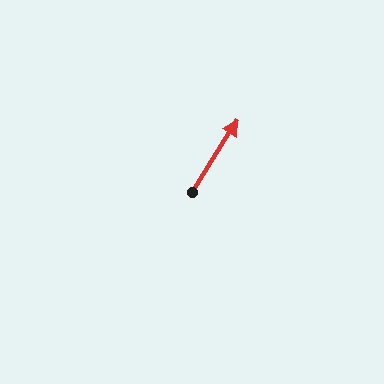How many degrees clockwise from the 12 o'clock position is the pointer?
Approximately 32 degrees.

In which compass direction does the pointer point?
Northeast.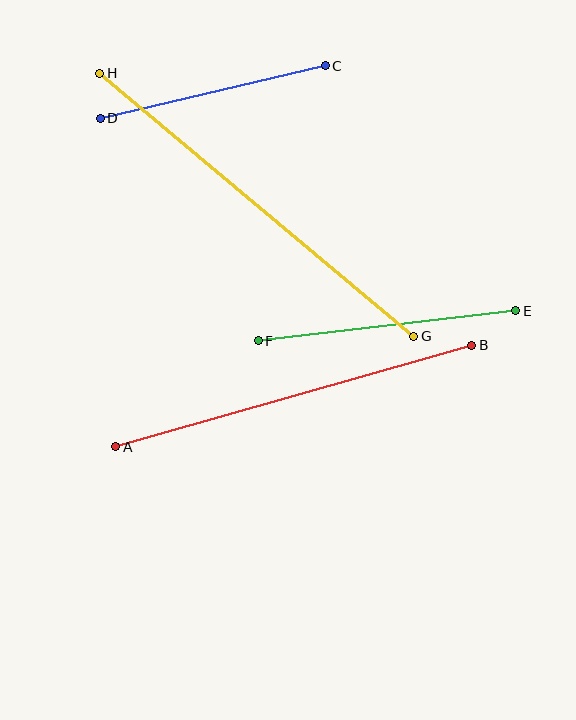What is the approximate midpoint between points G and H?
The midpoint is at approximately (257, 205) pixels.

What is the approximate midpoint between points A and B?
The midpoint is at approximately (294, 396) pixels.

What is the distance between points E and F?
The distance is approximately 259 pixels.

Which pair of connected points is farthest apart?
Points G and H are farthest apart.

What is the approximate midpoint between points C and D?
The midpoint is at approximately (213, 92) pixels.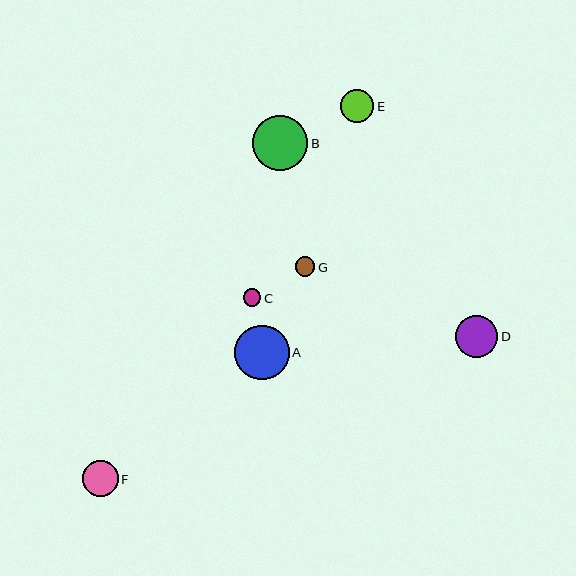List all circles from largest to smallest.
From largest to smallest: B, A, D, F, E, G, C.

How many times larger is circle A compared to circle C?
Circle A is approximately 3.1 times the size of circle C.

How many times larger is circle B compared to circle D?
Circle B is approximately 1.3 times the size of circle D.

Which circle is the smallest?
Circle C is the smallest with a size of approximately 17 pixels.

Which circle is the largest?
Circle B is the largest with a size of approximately 55 pixels.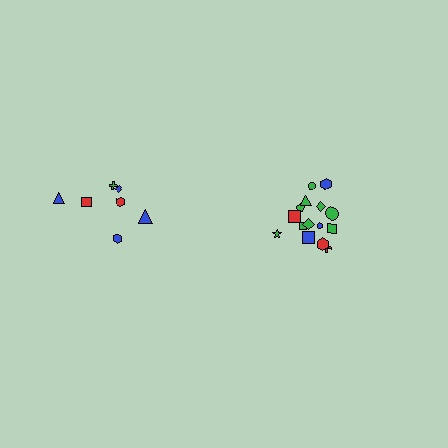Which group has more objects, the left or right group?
The right group.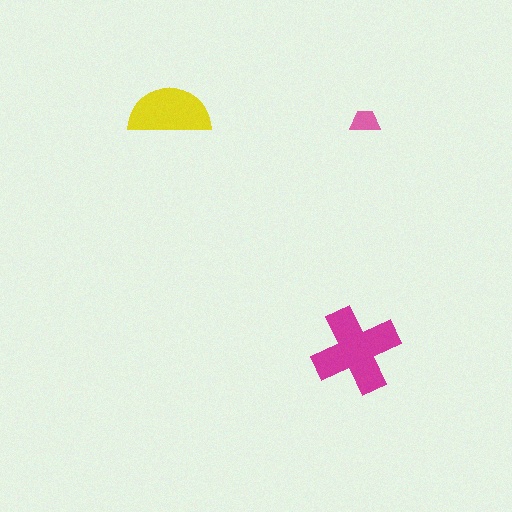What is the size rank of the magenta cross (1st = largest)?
1st.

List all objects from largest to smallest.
The magenta cross, the yellow semicircle, the pink trapezoid.